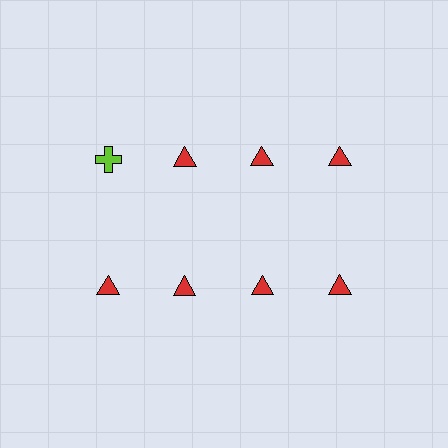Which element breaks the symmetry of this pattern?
The lime cross in the top row, leftmost column breaks the symmetry. All other shapes are red triangles.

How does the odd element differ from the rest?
It differs in both color (lime instead of red) and shape (cross instead of triangle).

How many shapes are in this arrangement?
There are 8 shapes arranged in a grid pattern.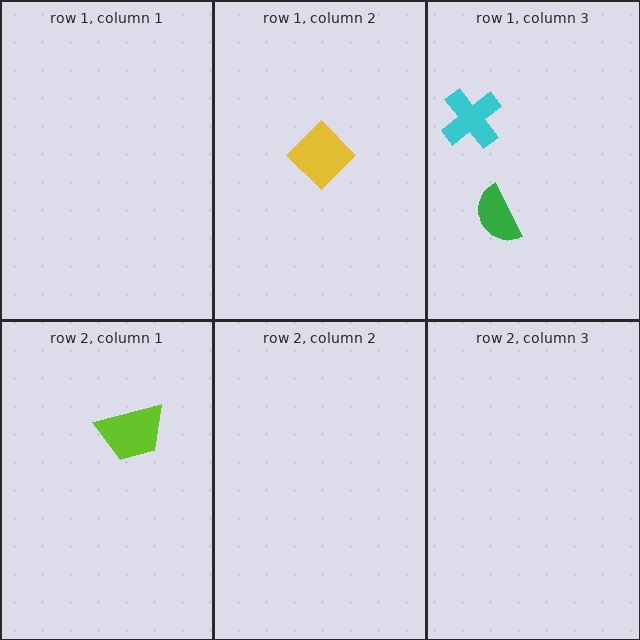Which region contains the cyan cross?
The row 1, column 3 region.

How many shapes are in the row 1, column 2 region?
1.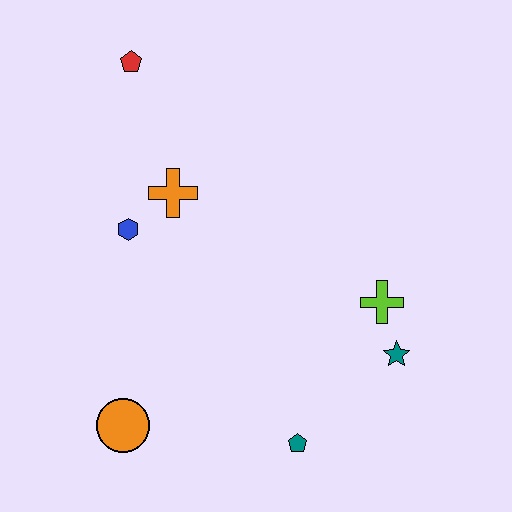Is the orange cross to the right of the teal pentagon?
No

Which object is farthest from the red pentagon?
The teal pentagon is farthest from the red pentagon.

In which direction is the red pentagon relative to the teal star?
The red pentagon is above the teal star.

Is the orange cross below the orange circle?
No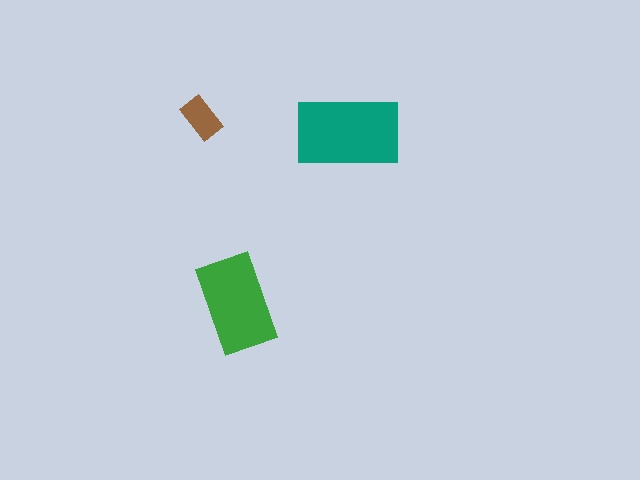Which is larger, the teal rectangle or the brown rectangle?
The teal one.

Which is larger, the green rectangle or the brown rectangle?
The green one.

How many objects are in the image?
There are 3 objects in the image.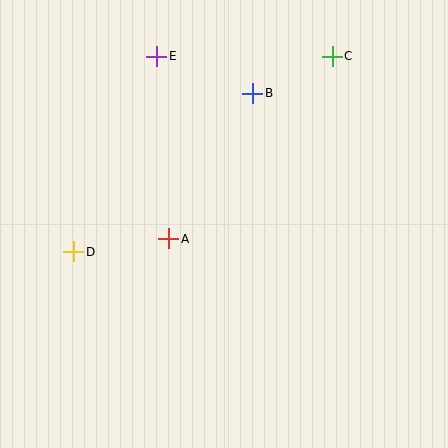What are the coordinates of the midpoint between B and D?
The midpoint between B and D is at (163, 172).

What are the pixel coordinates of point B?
Point B is at (253, 93).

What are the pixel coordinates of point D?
Point D is at (74, 252).